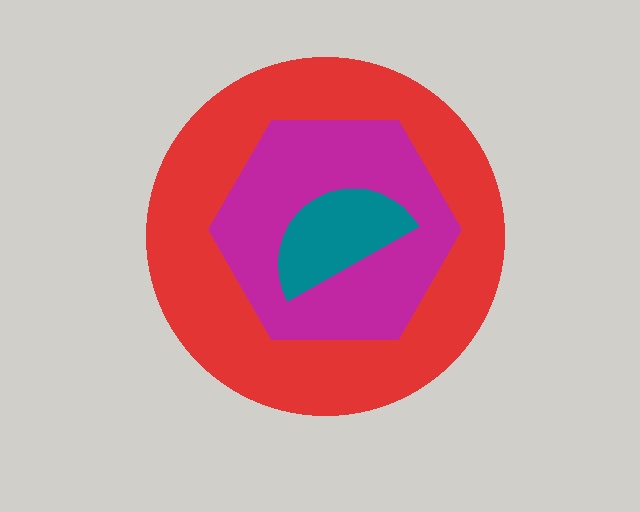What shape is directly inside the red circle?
The magenta hexagon.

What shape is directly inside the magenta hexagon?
The teal semicircle.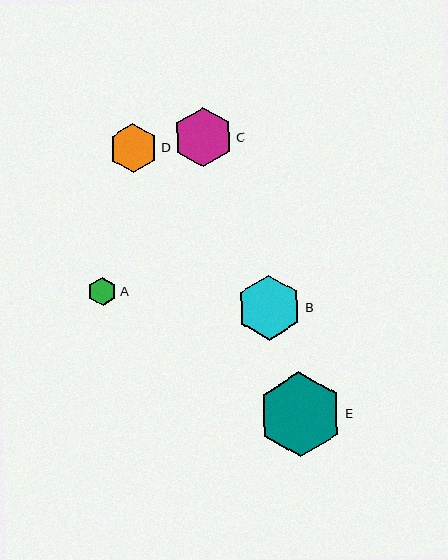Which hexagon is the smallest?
Hexagon A is the smallest with a size of approximately 29 pixels.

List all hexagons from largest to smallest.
From largest to smallest: E, B, C, D, A.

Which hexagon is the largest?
Hexagon E is the largest with a size of approximately 84 pixels.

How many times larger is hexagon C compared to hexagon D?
Hexagon C is approximately 1.2 times the size of hexagon D.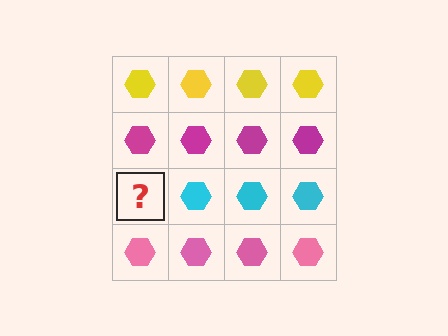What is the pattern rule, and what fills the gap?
The rule is that each row has a consistent color. The gap should be filled with a cyan hexagon.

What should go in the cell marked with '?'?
The missing cell should contain a cyan hexagon.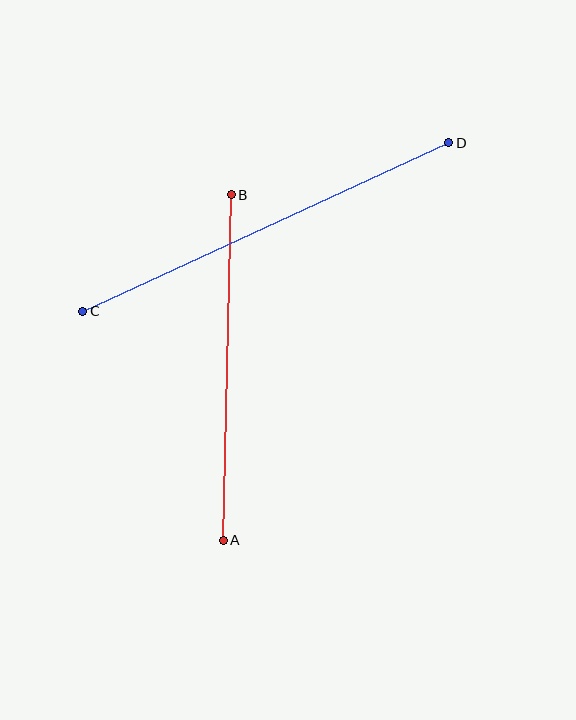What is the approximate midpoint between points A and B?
The midpoint is at approximately (227, 367) pixels.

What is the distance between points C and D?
The distance is approximately 403 pixels.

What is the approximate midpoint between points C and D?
The midpoint is at approximately (266, 227) pixels.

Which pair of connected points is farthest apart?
Points C and D are farthest apart.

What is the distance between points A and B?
The distance is approximately 346 pixels.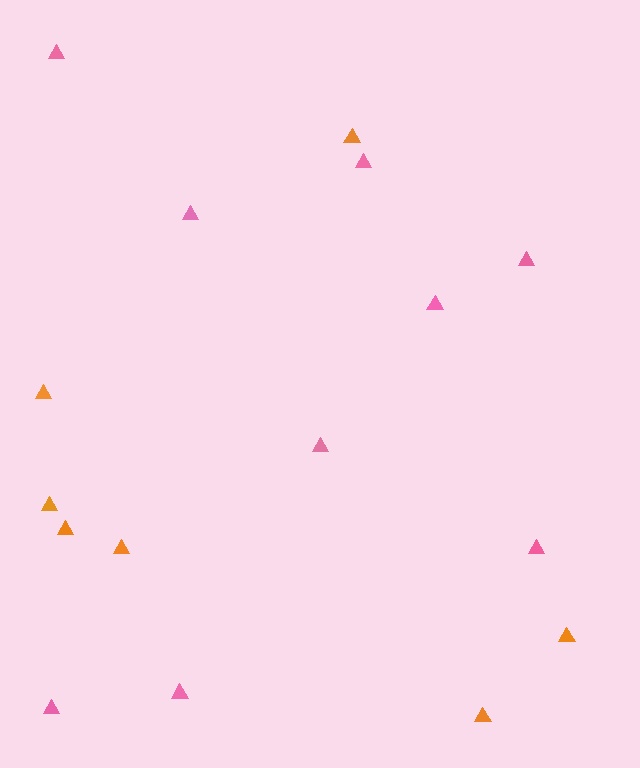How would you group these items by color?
There are 2 groups: one group of orange triangles (7) and one group of pink triangles (9).